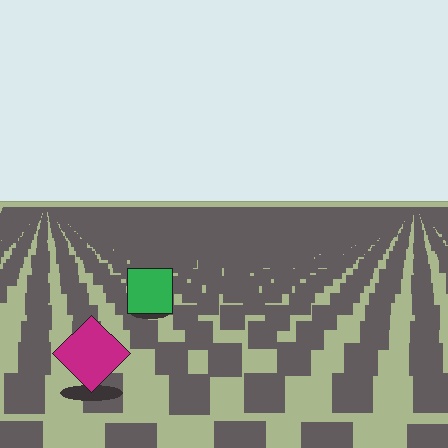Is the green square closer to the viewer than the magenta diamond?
No. The magenta diamond is closer — you can tell from the texture gradient: the ground texture is coarser near it.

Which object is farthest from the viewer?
The green square is farthest from the viewer. It appears smaller and the ground texture around it is denser.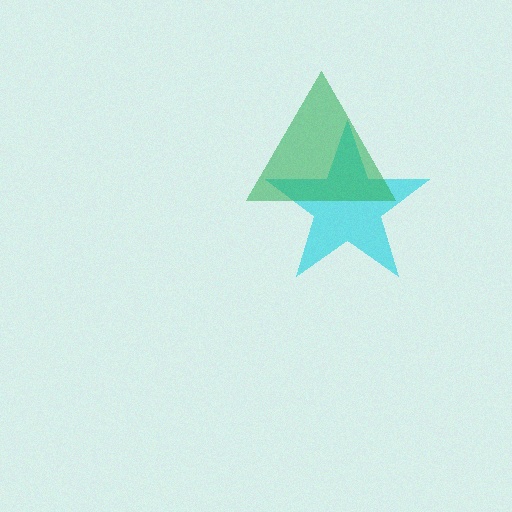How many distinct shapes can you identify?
There are 2 distinct shapes: a cyan star, a green triangle.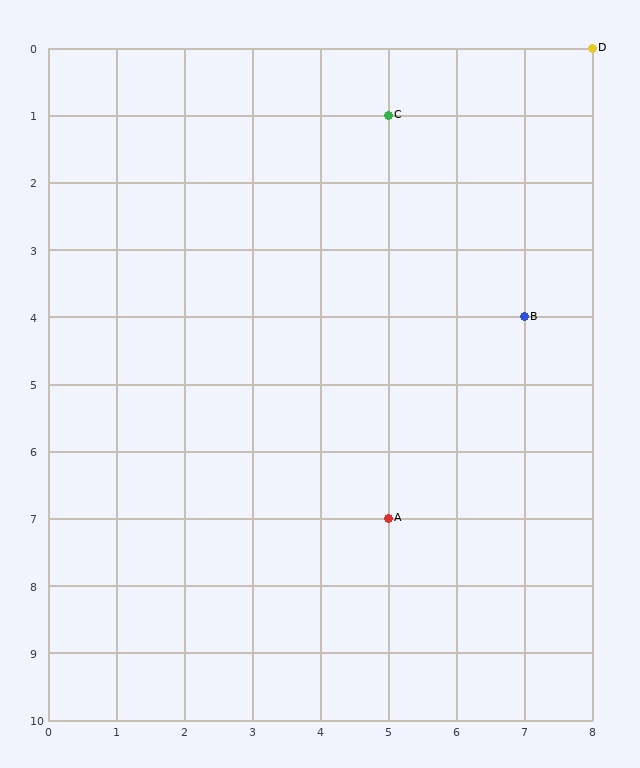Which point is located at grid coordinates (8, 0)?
Point D is at (8, 0).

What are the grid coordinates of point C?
Point C is at grid coordinates (5, 1).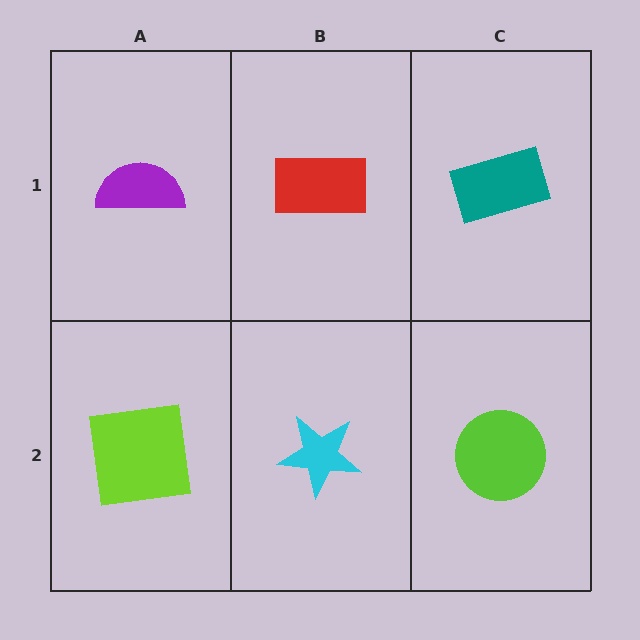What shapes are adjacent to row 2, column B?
A red rectangle (row 1, column B), a lime square (row 2, column A), a lime circle (row 2, column C).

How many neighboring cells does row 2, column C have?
2.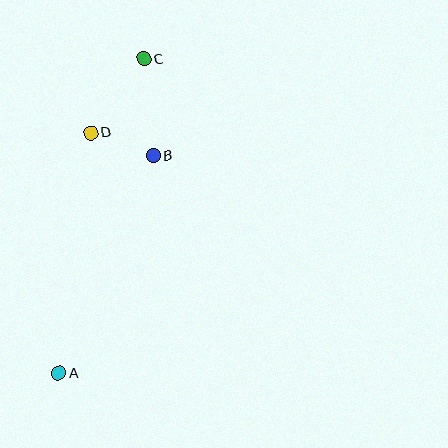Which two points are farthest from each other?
Points A and C are farthest from each other.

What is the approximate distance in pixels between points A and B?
The distance between A and B is approximately 237 pixels.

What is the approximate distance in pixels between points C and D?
The distance between C and D is approximately 91 pixels.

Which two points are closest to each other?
Points B and D are closest to each other.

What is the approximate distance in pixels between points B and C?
The distance between B and C is approximately 97 pixels.